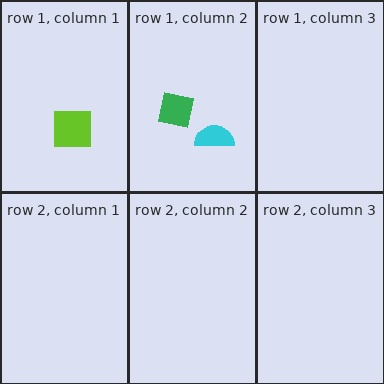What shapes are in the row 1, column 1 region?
The lime square.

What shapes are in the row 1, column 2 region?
The green square, the cyan semicircle.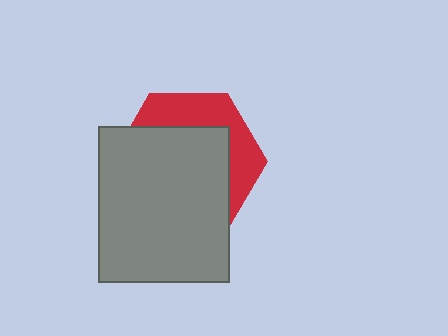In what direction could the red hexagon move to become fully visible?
The red hexagon could move up. That would shift it out from behind the gray rectangle entirely.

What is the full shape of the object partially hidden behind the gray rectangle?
The partially hidden object is a red hexagon.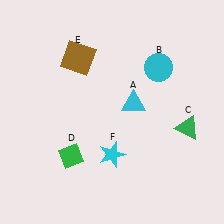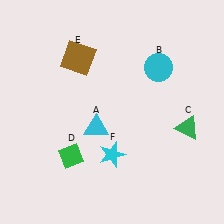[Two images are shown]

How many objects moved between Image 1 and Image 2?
1 object moved between the two images.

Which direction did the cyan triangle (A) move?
The cyan triangle (A) moved left.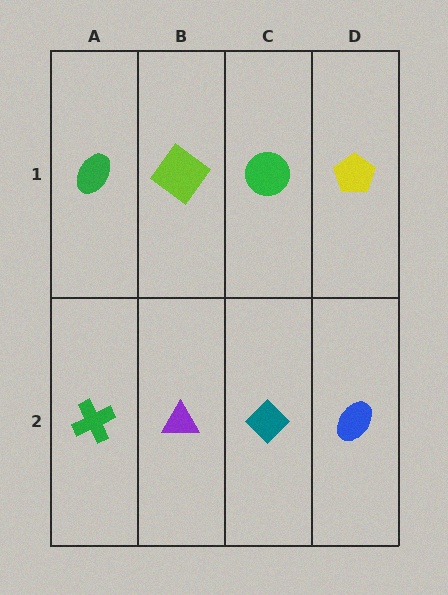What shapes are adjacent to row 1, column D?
A blue ellipse (row 2, column D), a green circle (row 1, column C).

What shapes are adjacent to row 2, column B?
A lime diamond (row 1, column B), a green cross (row 2, column A), a teal diamond (row 2, column C).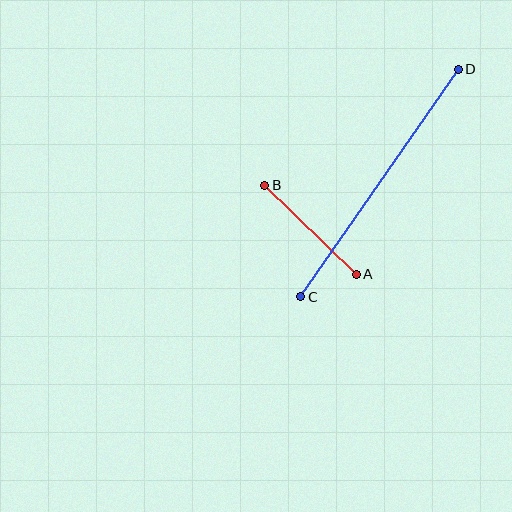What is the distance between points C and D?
The distance is approximately 277 pixels.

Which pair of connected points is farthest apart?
Points C and D are farthest apart.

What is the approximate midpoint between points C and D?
The midpoint is at approximately (379, 183) pixels.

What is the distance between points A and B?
The distance is approximately 128 pixels.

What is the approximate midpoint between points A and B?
The midpoint is at approximately (311, 230) pixels.